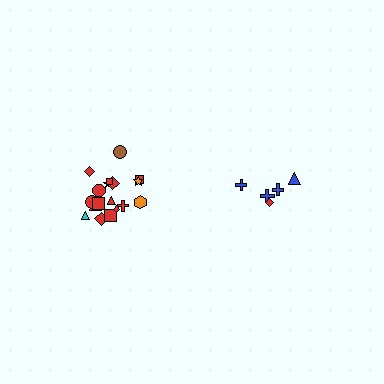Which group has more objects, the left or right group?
The left group.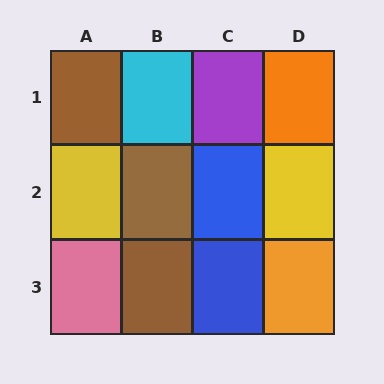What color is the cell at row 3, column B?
Brown.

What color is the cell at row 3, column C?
Blue.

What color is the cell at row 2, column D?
Yellow.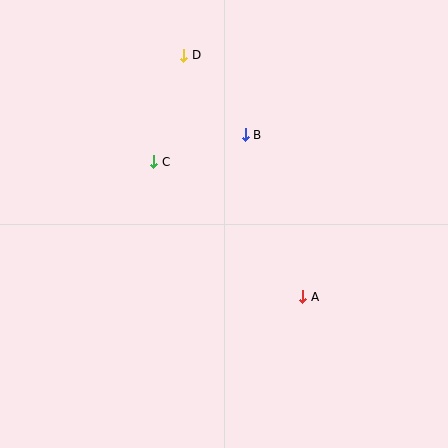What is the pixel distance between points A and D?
The distance between A and D is 269 pixels.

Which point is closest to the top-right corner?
Point B is closest to the top-right corner.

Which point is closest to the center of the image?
Point B at (245, 135) is closest to the center.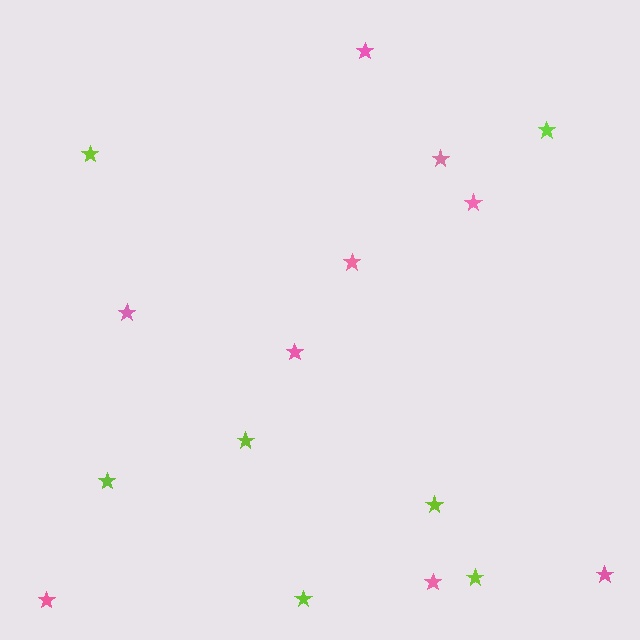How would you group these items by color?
There are 2 groups: one group of pink stars (9) and one group of lime stars (7).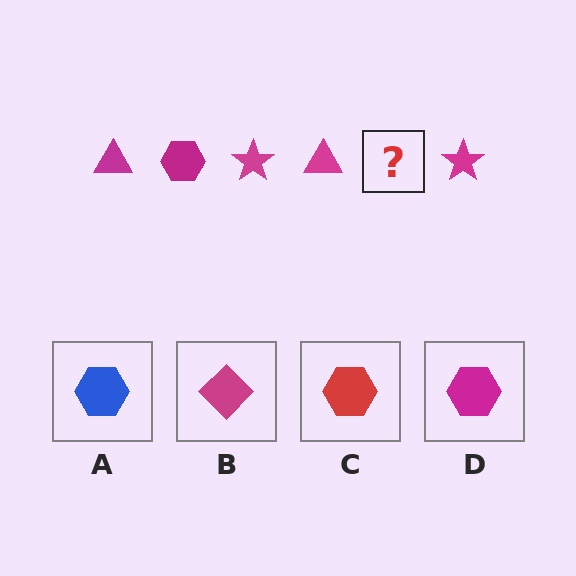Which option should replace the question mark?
Option D.